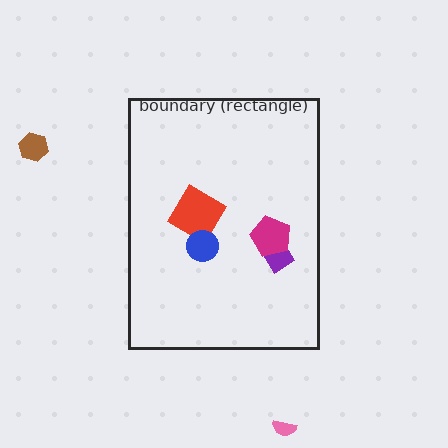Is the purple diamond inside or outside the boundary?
Inside.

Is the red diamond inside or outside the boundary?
Inside.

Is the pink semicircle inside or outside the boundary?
Outside.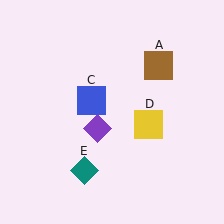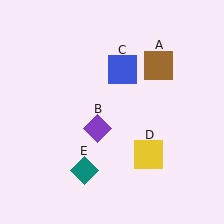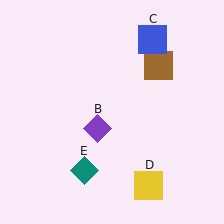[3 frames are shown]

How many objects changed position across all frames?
2 objects changed position: blue square (object C), yellow square (object D).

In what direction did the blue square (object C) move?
The blue square (object C) moved up and to the right.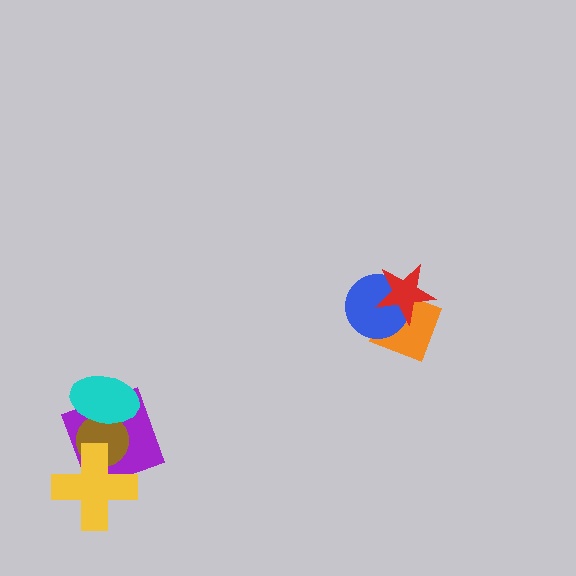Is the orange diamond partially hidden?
Yes, it is partially covered by another shape.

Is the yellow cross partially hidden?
No, no other shape covers it.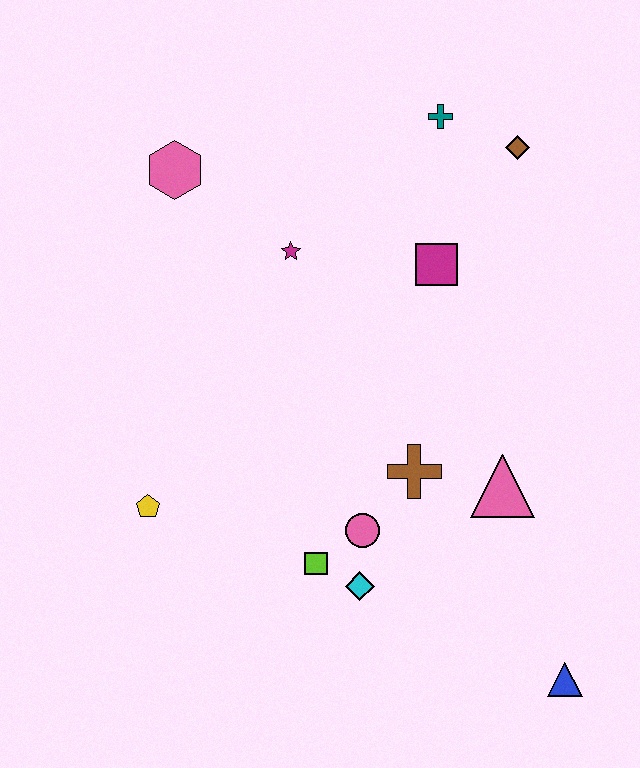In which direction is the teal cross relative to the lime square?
The teal cross is above the lime square.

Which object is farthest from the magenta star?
The blue triangle is farthest from the magenta star.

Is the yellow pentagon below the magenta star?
Yes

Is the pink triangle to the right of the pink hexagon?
Yes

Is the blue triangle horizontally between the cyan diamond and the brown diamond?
No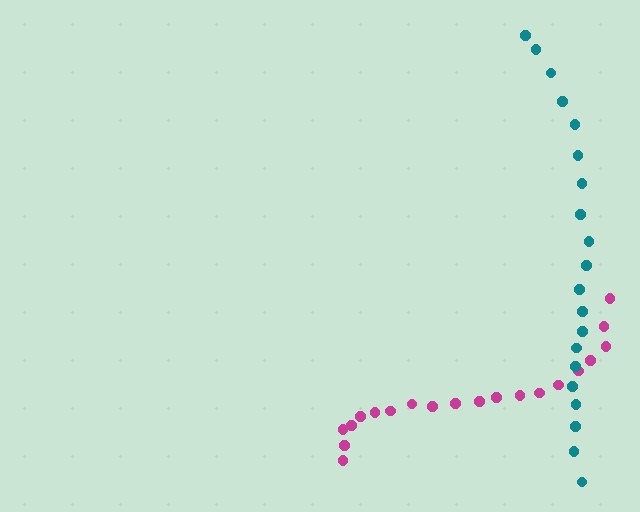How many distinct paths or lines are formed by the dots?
There are 2 distinct paths.